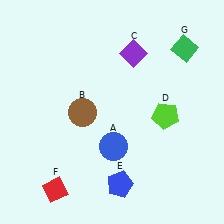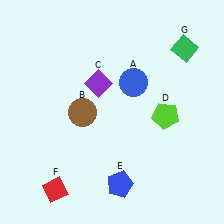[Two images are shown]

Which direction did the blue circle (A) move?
The blue circle (A) moved up.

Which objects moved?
The objects that moved are: the blue circle (A), the purple diamond (C).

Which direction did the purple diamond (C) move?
The purple diamond (C) moved left.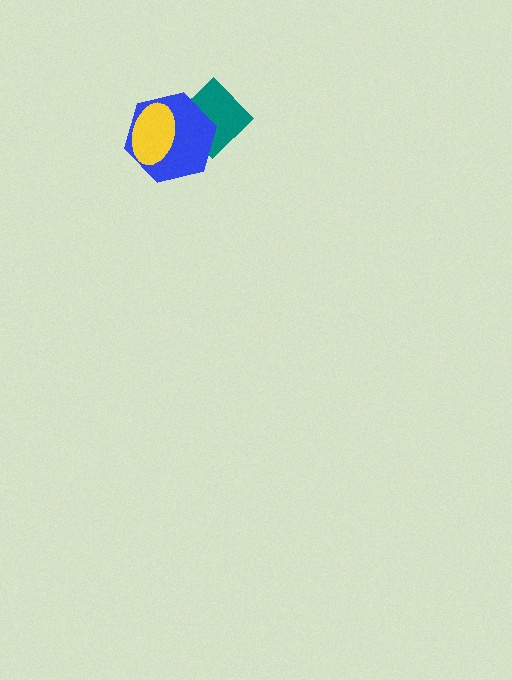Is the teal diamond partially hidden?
Yes, it is partially covered by another shape.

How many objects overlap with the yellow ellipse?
1 object overlaps with the yellow ellipse.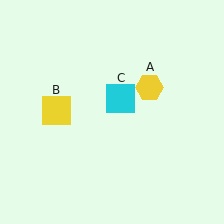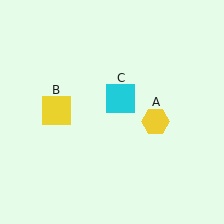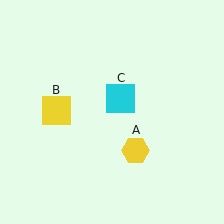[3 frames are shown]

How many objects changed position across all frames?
1 object changed position: yellow hexagon (object A).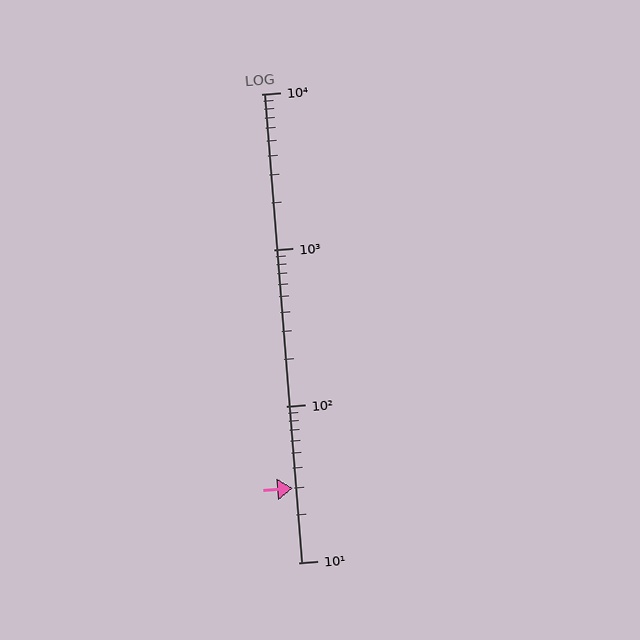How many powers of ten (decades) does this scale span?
The scale spans 3 decades, from 10 to 10000.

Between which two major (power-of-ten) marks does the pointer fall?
The pointer is between 10 and 100.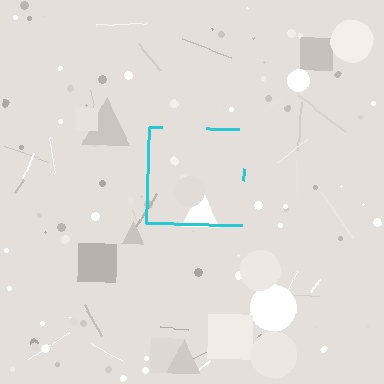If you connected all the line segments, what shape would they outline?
They would outline a square.